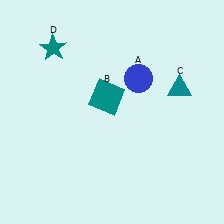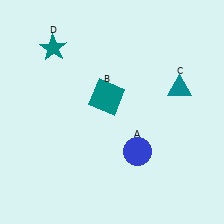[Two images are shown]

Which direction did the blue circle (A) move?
The blue circle (A) moved down.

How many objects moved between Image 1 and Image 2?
1 object moved between the two images.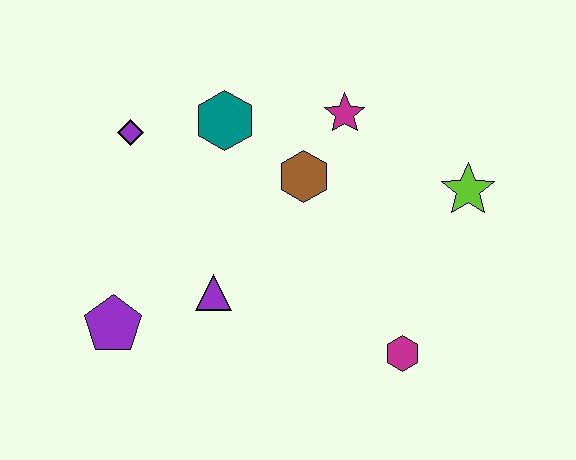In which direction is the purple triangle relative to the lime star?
The purple triangle is to the left of the lime star.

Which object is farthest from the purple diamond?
The magenta hexagon is farthest from the purple diamond.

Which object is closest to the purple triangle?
The purple pentagon is closest to the purple triangle.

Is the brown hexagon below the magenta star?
Yes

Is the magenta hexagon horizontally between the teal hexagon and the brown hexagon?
No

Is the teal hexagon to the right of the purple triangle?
Yes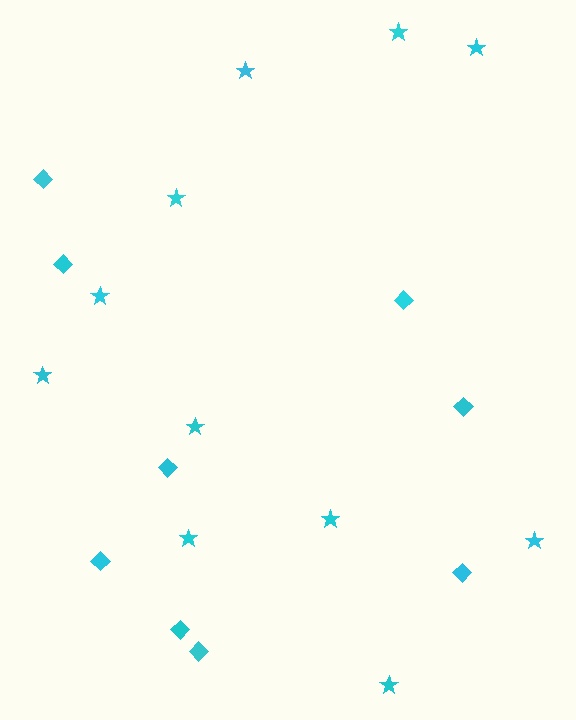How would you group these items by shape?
There are 2 groups: one group of diamonds (9) and one group of stars (11).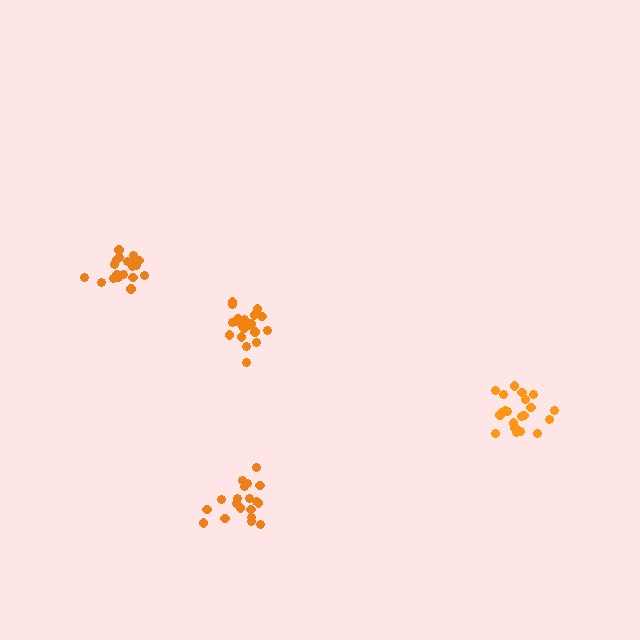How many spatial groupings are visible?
There are 4 spatial groupings.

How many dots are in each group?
Group 1: 21 dots, Group 2: 21 dots, Group 3: 20 dots, Group 4: 19 dots (81 total).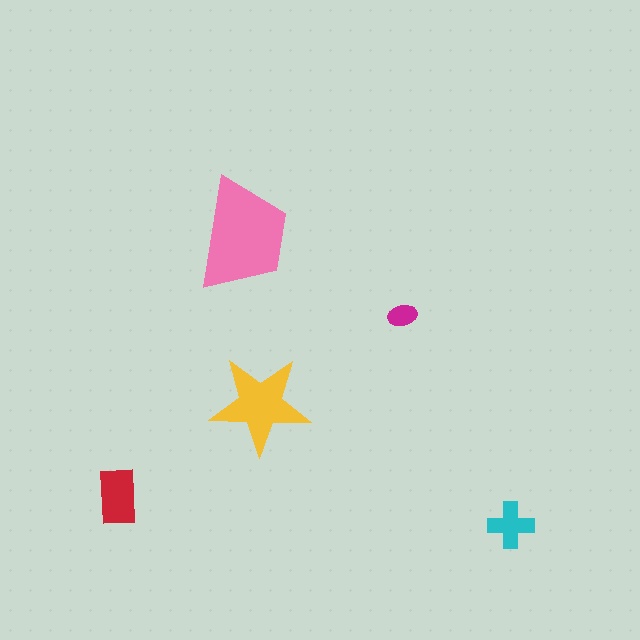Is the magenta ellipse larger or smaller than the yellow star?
Smaller.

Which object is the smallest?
The magenta ellipse.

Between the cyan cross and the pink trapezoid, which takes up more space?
The pink trapezoid.